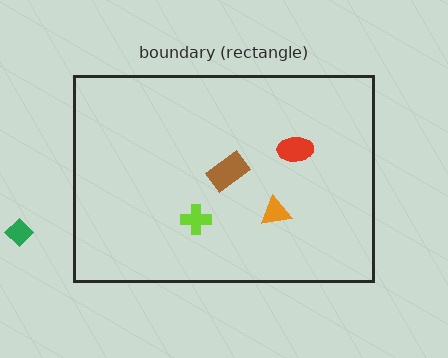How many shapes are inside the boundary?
4 inside, 1 outside.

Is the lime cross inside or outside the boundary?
Inside.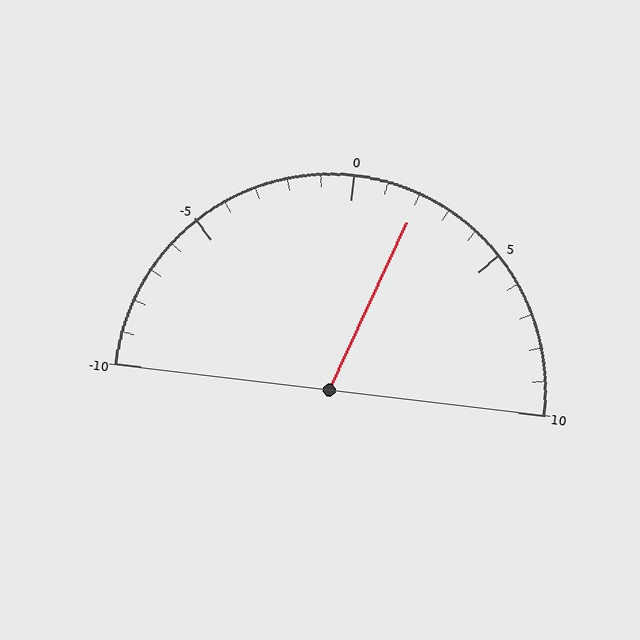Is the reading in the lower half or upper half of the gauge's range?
The reading is in the upper half of the range (-10 to 10).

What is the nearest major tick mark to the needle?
The nearest major tick mark is 0.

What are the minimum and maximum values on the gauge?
The gauge ranges from -10 to 10.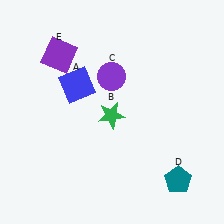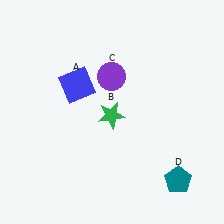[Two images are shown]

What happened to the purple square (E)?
The purple square (E) was removed in Image 2. It was in the top-left area of Image 1.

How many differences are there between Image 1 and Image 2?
There is 1 difference between the two images.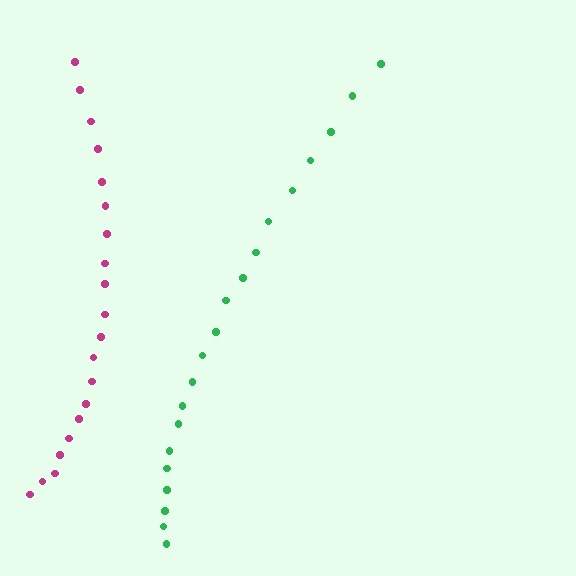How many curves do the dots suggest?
There are 2 distinct paths.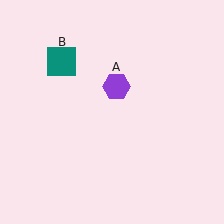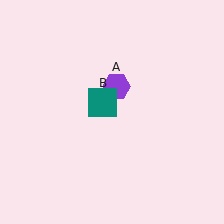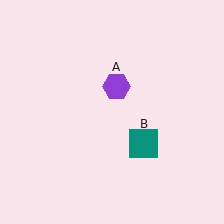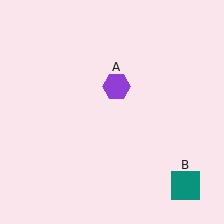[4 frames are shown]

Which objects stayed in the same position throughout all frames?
Purple hexagon (object A) remained stationary.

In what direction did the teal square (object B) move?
The teal square (object B) moved down and to the right.